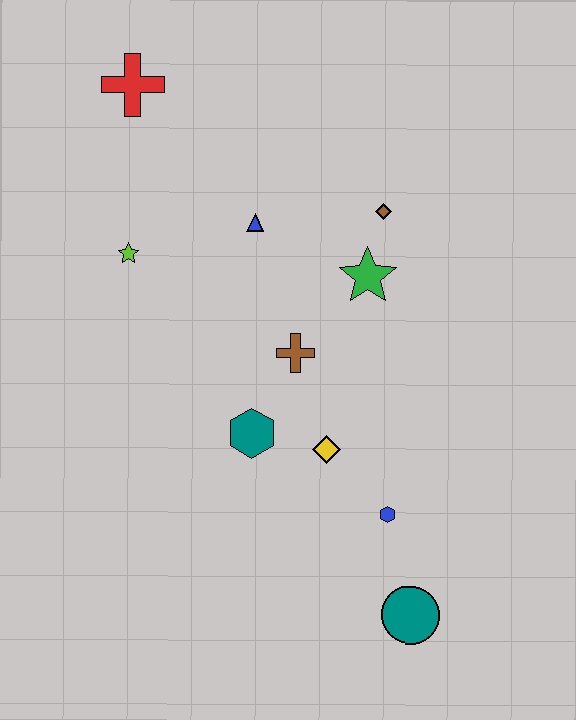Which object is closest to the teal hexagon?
The yellow diamond is closest to the teal hexagon.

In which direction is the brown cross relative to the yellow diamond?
The brown cross is above the yellow diamond.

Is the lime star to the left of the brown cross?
Yes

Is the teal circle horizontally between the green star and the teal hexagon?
No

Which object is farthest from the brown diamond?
The teal circle is farthest from the brown diamond.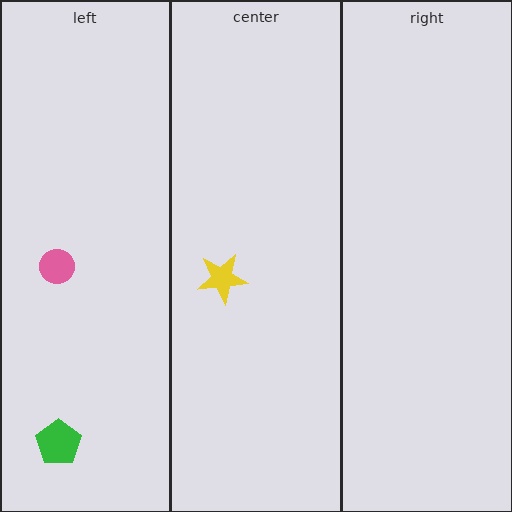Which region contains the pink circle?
The left region.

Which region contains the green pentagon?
The left region.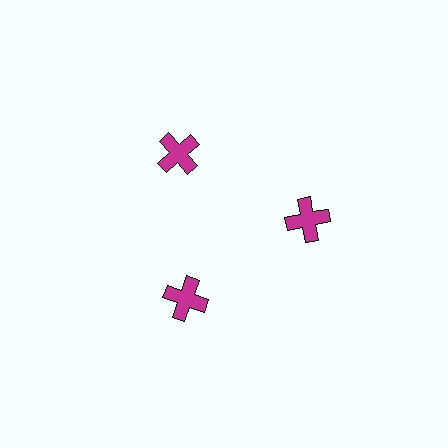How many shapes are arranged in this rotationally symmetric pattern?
There are 3 shapes, arranged in 3 groups of 1.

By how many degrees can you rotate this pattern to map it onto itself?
The pattern maps onto itself every 120 degrees of rotation.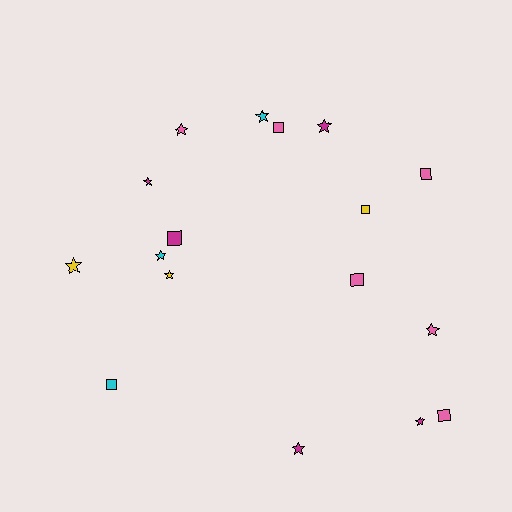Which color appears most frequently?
Pink, with 6 objects.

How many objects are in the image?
There are 17 objects.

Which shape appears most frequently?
Star, with 10 objects.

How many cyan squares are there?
There is 1 cyan square.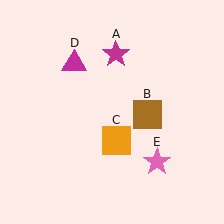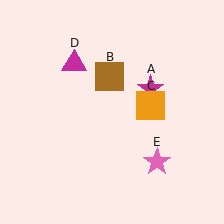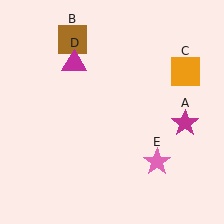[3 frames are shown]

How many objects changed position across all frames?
3 objects changed position: magenta star (object A), brown square (object B), orange square (object C).